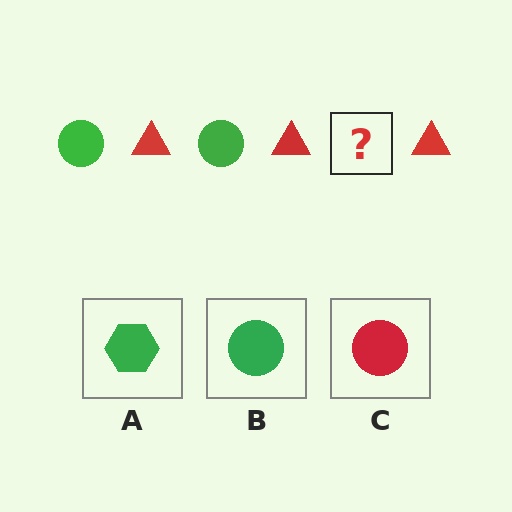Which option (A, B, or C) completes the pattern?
B.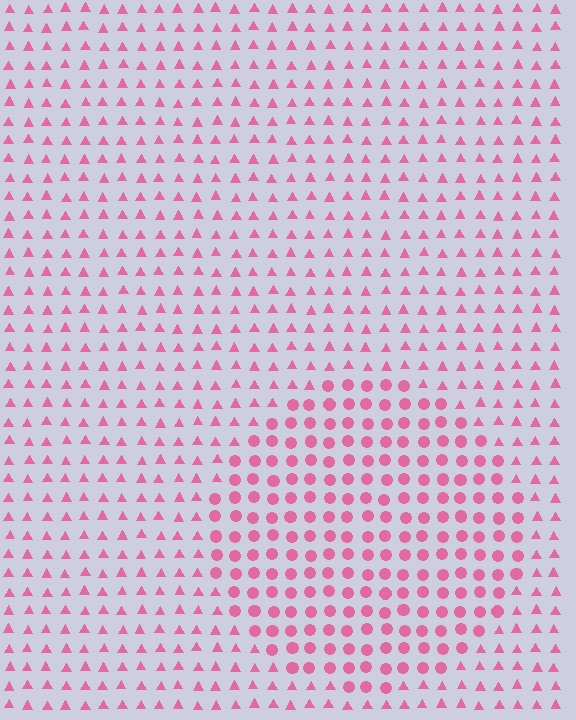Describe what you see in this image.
The image is filled with small pink elements arranged in a uniform grid. A circle-shaped region contains circles, while the surrounding area contains triangles. The boundary is defined purely by the change in element shape.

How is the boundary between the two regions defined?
The boundary is defined by a change in element shape: circles inside vs. triangles outside. All elements share the same color and spacing.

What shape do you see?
I see a circle.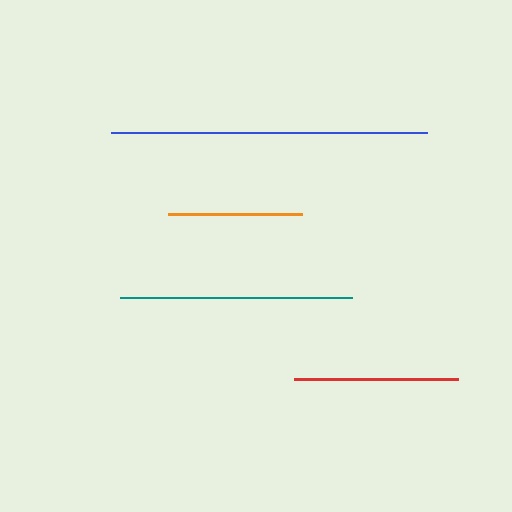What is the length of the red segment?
The red segment is approximately 165 pixels long.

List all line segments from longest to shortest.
From longest to shortest: blue, teal, red, orange.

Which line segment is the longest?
The blue line is the longest at approximately 316 pixels.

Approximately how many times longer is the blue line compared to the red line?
The blue line is approximately 1.9 times the length of the red line.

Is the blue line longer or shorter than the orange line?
The blue line is longer than the orange line.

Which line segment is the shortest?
The orange line is the shortest at approximately 134 pixels.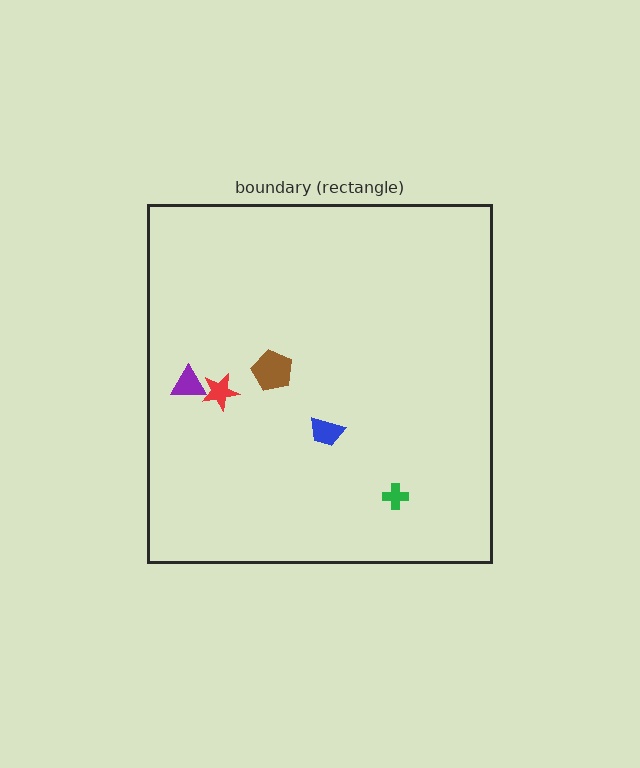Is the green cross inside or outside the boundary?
Inside.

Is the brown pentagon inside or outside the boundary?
Inside.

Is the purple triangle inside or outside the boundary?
Inside.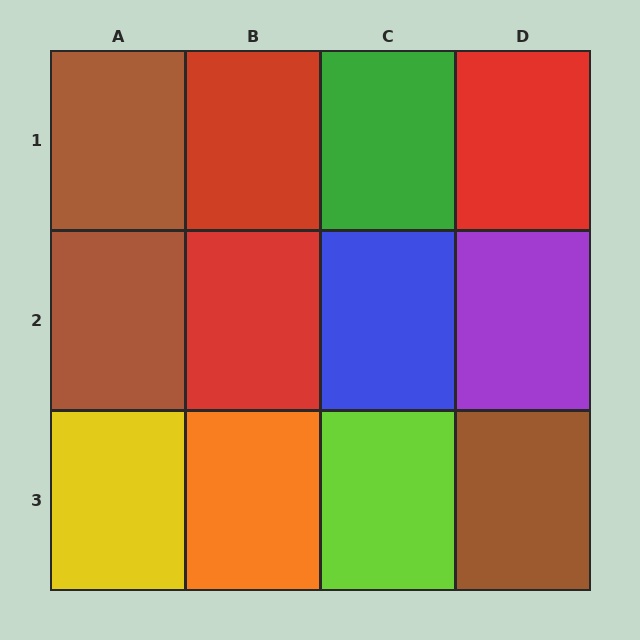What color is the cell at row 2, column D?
Purple.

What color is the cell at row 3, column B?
Orange.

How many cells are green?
1 cell is green.